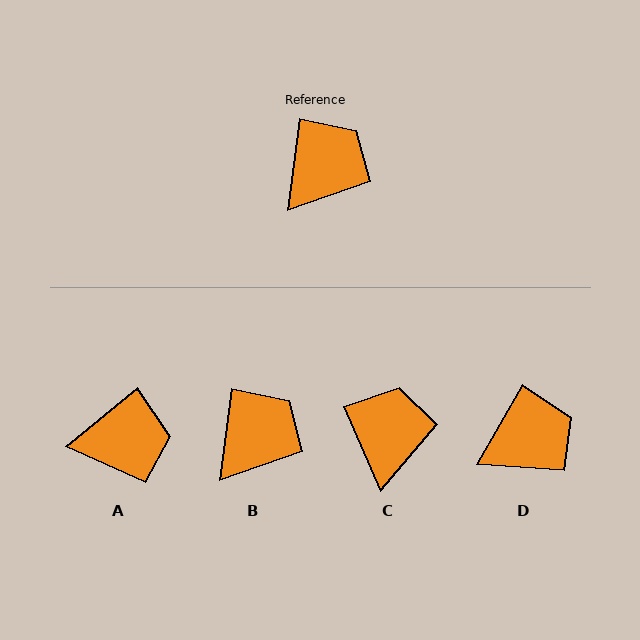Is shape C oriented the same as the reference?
No, it is off by about 31 degrees.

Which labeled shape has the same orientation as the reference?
B.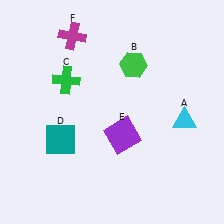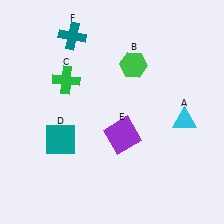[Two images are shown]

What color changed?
The cross (F) changed from magenta in Image 1 to teal in Image 2.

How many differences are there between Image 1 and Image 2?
There is 1 difference between the two images.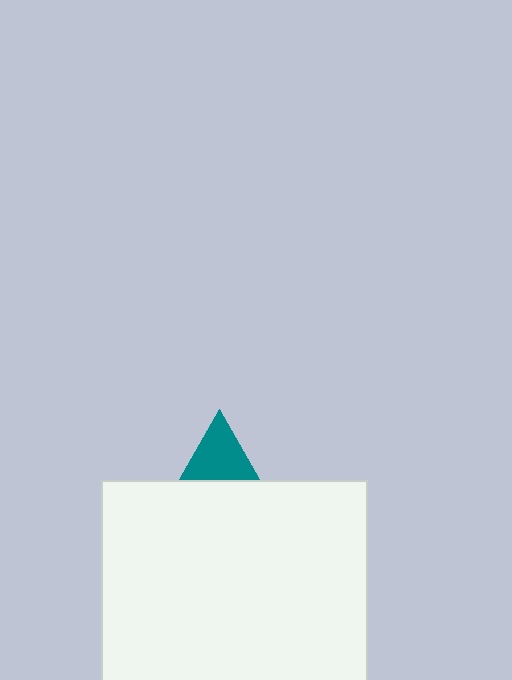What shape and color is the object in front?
The object in front is a white rectangle.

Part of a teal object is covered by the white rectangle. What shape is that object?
It is a triangle.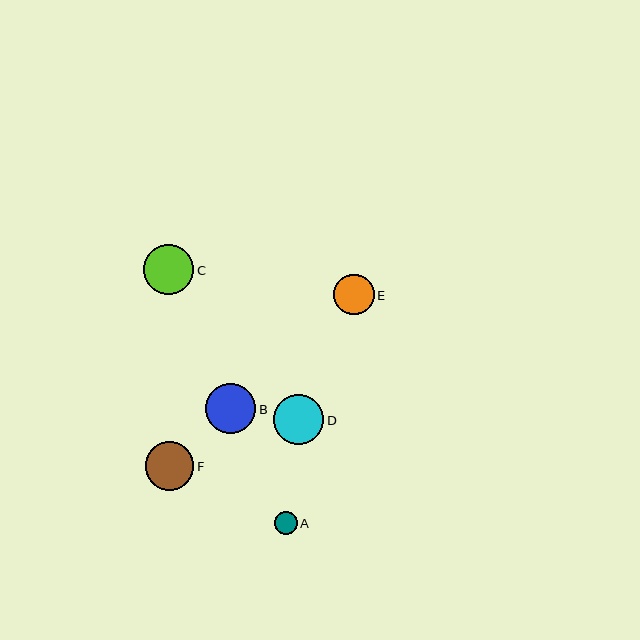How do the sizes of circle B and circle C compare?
Circle B and circle C are approximately the same size.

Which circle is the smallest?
Circle A is the smallest with a size of approximately 23 pixels.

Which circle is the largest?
Circle D is the largest with a size of approximately 50 pixels.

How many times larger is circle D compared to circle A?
Circle D is approximately 2.2 times the size of circle A.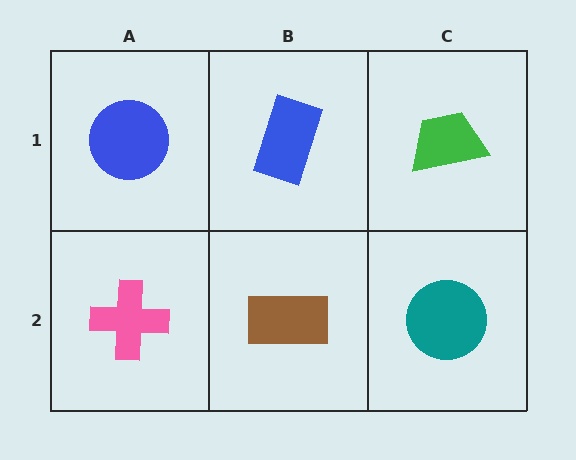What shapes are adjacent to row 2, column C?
A green trapezoid (row 1, column C), a brown rectangle (row 2, column B).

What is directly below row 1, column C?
A teal circle.